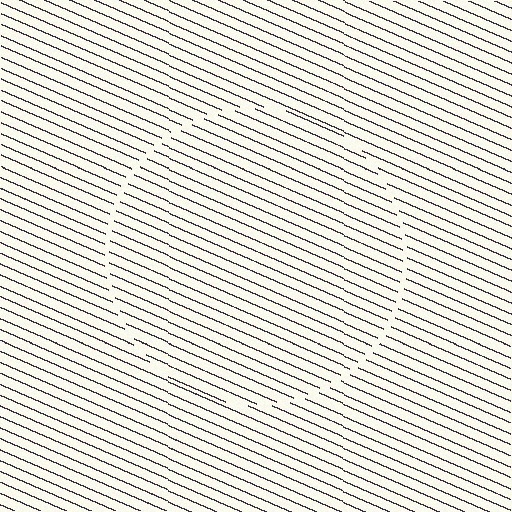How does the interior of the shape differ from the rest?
The interior of the shape contains the same grating, shifted by half a period — the contour is defined by the phase discontinuity where line-ends from the inner and outer gratings abut.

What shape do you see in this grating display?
An illusory circle. The interior of the shape contains the same grating, shifted by half a period — the contour is defined by the phase discontinuity where line-ends from the inner and outer gratings abut.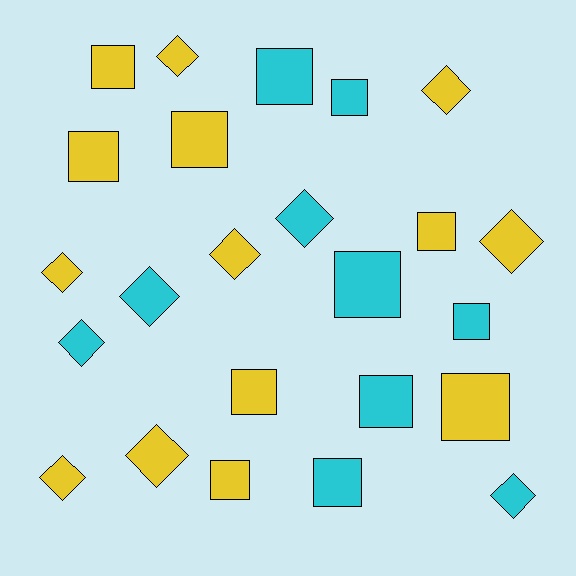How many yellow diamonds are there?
There are 7 yellow diamonds.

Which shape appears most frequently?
Square, with 13 objects.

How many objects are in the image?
There are 24 objects.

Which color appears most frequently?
Yellow, with 14 objects.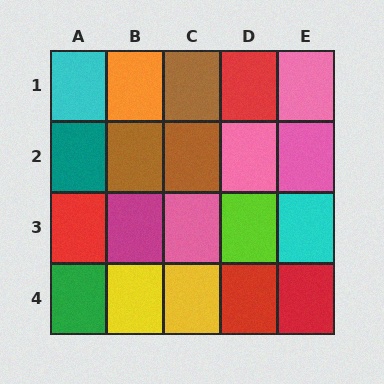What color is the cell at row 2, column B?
Brown.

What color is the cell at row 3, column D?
Lime.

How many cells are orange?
1 cell is orange.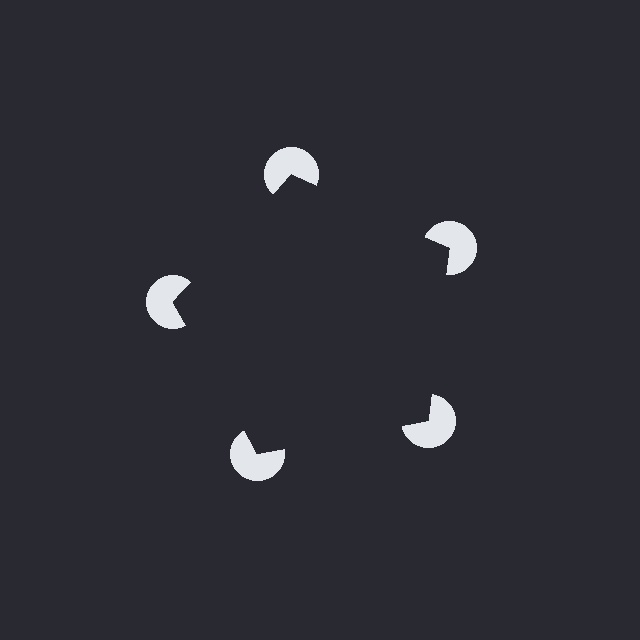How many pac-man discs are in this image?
There are 5 — one at each vertex of the illusory pentagon.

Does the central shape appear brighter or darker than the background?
It typically appears slightly darker than the background, even though no actual brightness change is drawn.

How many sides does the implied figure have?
5 sides.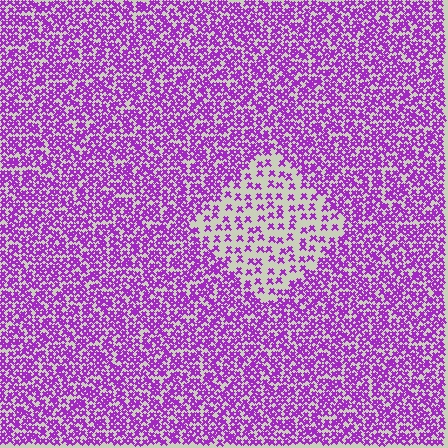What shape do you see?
I see a diamond.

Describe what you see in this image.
The image contains small purple elements arranged at two different densities. A diamond-shaped region is visible where the elements are less densely packed than the surrounding area.